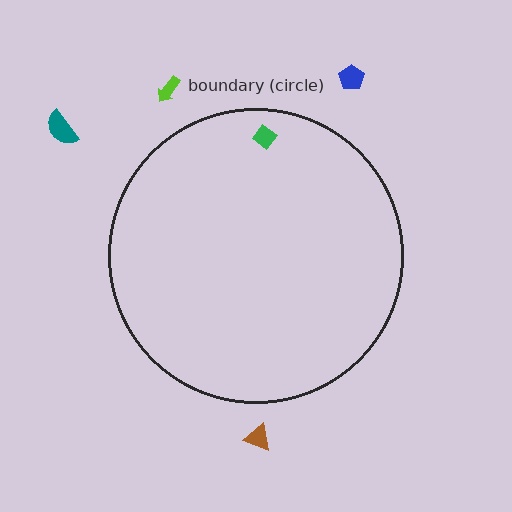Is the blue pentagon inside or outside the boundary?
Outside.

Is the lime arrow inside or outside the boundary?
Outside.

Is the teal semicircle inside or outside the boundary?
Outside.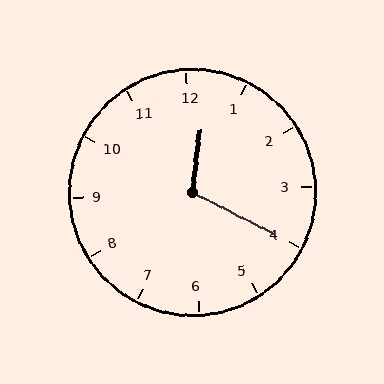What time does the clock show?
12:20.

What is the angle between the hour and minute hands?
Approximately 110 degrees.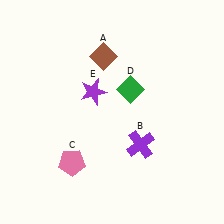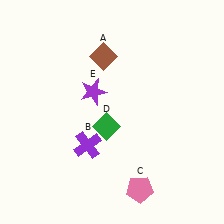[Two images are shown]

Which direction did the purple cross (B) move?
The purple cross (B) moved left.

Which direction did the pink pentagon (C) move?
The pink pentagon (C) moved right.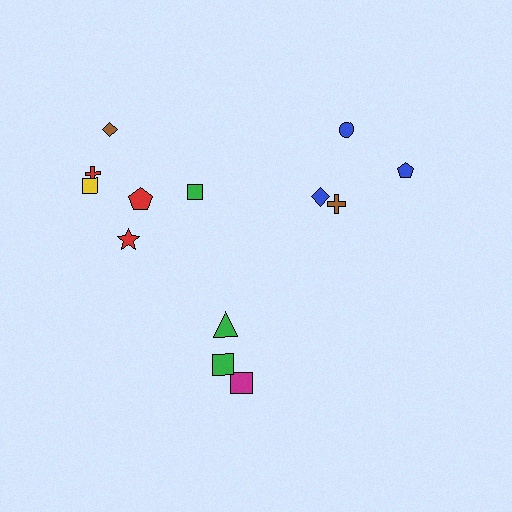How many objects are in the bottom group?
There are 3 objects.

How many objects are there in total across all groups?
There are 13 objects.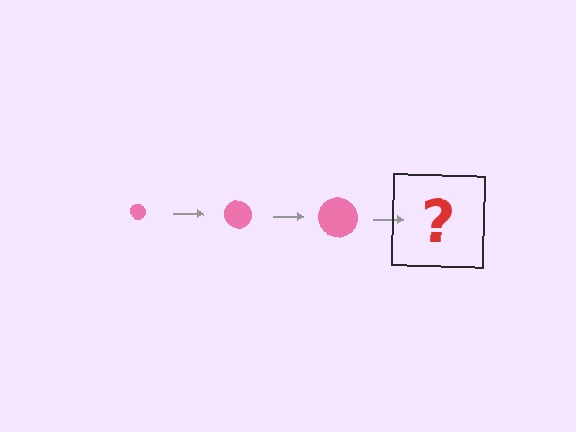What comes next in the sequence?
The next element should be a pink circle, larger than the previous one.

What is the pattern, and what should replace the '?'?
The pattern is that the circle gets progressively larger each step. The '?' should be a pink circle, larger than the previous one.